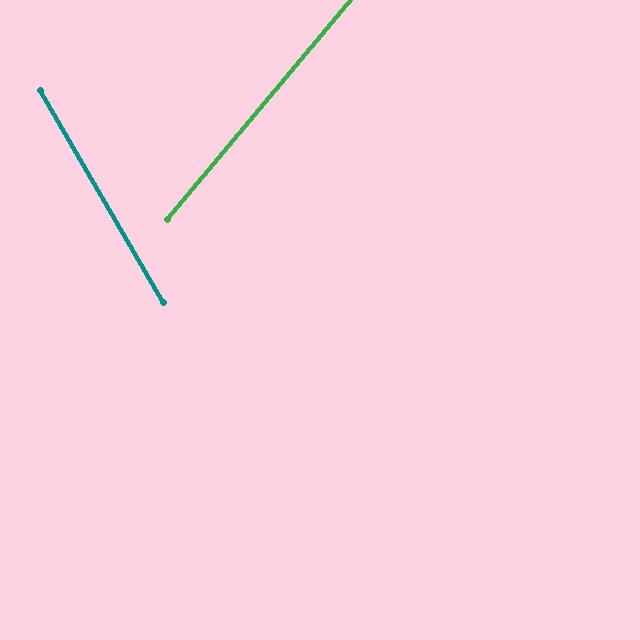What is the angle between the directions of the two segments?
Approximately 70 degrees.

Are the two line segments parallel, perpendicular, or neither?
Neither parallel nor perpendicular — they differ by about 70°.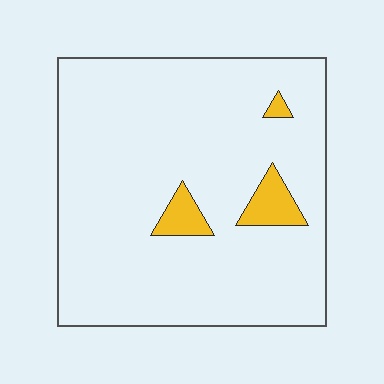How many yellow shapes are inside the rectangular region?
3.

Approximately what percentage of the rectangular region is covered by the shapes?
Approximately 5%.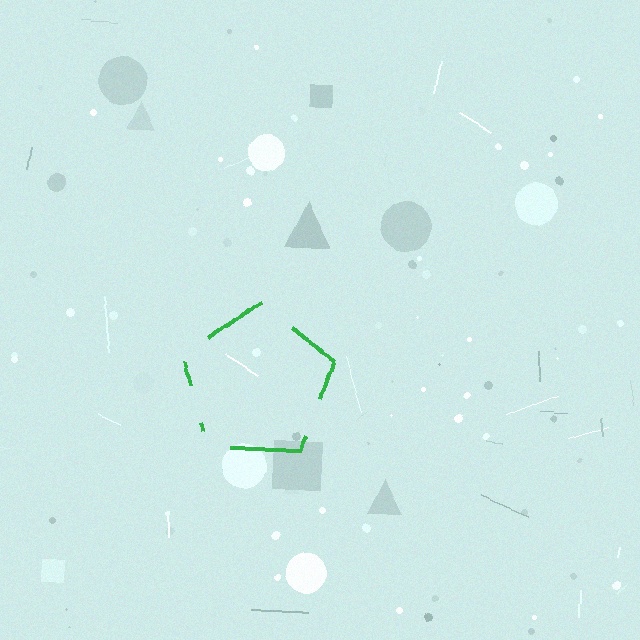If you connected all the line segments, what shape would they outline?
They would outline a pentagon.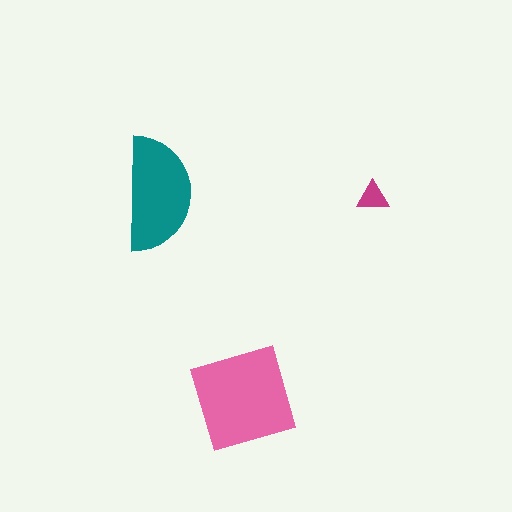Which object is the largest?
The pink diamond.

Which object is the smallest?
The magenta triangle.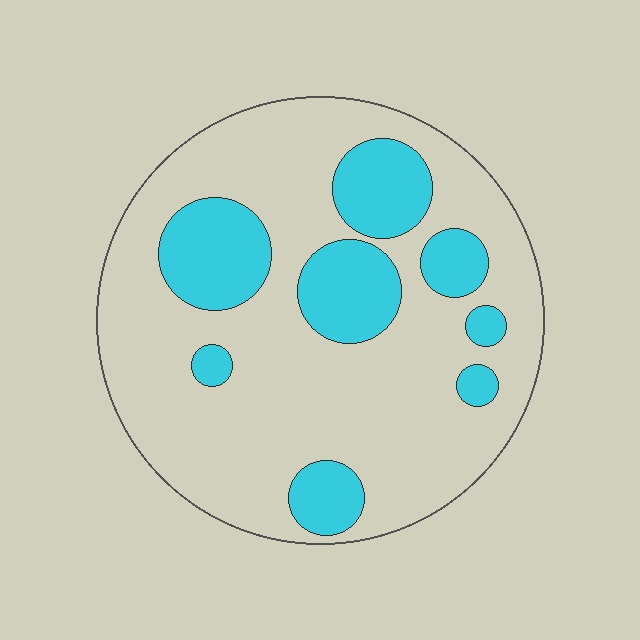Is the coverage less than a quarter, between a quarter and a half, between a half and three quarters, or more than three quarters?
Less than a quarter.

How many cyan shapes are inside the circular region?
8.